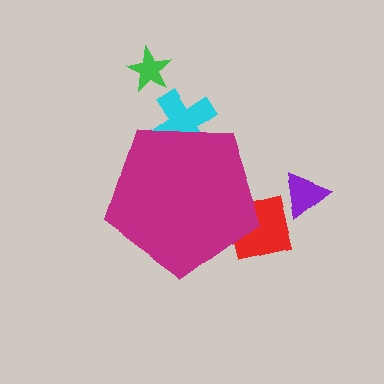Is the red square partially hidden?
Yes, the red square is partially hidden behind the magenta pentagon.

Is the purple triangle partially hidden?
No, the purple triangle is fully visible.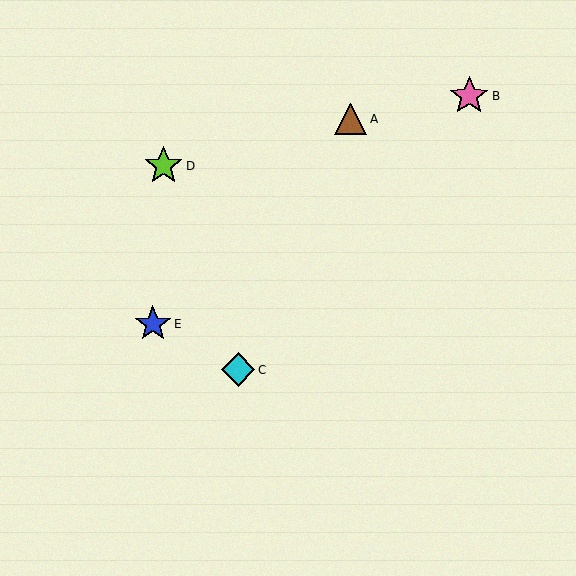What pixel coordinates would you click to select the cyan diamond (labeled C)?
Click at (238, 370) to select the cyan diamond C.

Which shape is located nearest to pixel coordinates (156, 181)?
The lime star (labeled D) at (163, 166) is nearest to that location.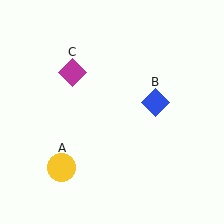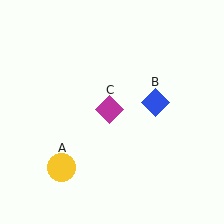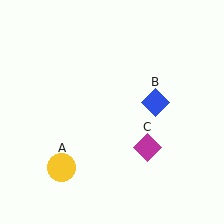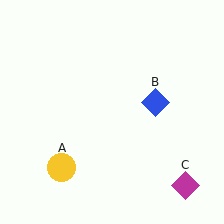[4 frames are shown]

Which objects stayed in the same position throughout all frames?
Yellow circle (object A) and blue diamond (object B) remained stationary.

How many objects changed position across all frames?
1 object changed position: magenta diamond (object C).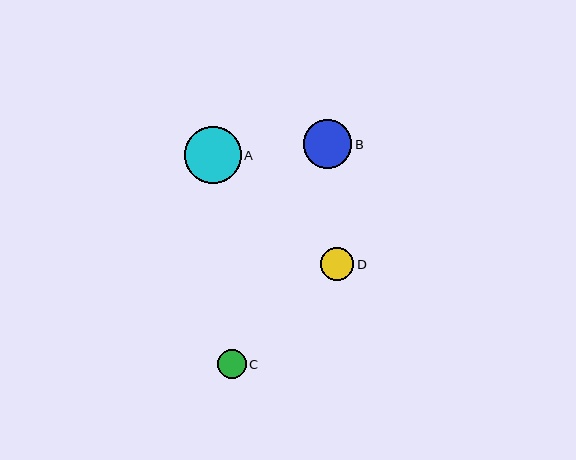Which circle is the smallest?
Circle C is the smallest with a size of approximately 29 pixels.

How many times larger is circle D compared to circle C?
Circle D is approximately 1.2 times the size of circle C.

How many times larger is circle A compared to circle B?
Circle A is approximately 1.2 times the size of circle B.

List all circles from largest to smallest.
From largest to smallest: A, B, D, C.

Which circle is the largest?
Circle A is the largest with a size of approximately 57 pixels.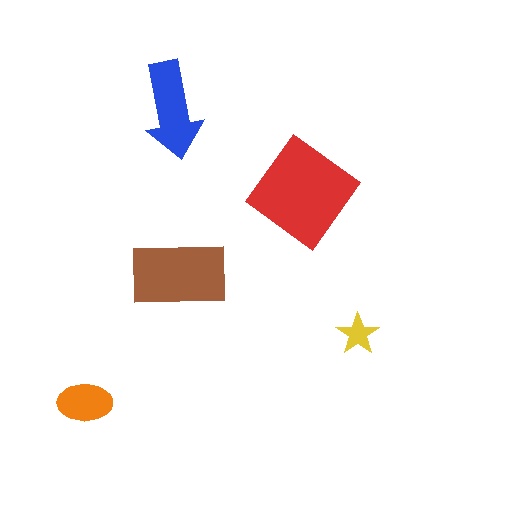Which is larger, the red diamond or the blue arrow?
The red diamond.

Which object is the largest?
The red diamond.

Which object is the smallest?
The yellow star.